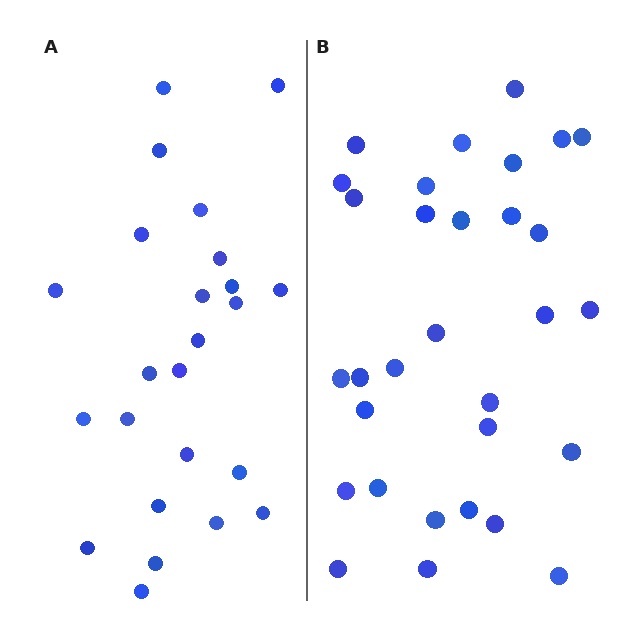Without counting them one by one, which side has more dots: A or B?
Region B (the right region) has more dots.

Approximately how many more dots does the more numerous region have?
Region B has roughly 8 or so more dots than region A.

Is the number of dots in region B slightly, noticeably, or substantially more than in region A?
Region B has noticeably more, but not dramatically so. The ratio is roughly 1.3 to 1.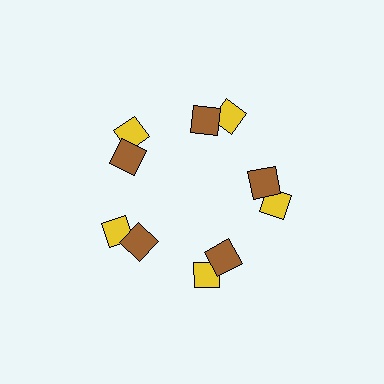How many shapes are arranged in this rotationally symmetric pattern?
There are 10 shapes, arranged in 5 groups of 2.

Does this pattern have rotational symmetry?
Yes, this pattern has 5-fold rotational symmetry. It looks the same after rotating 72 degrees around the center.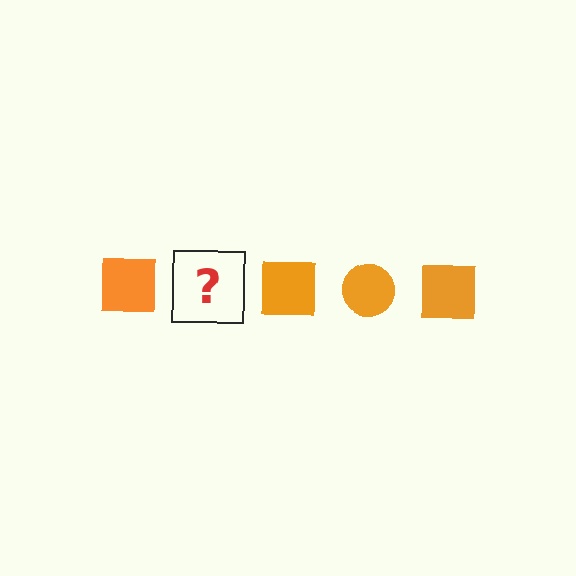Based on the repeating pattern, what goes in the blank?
The blank should be an orange circle.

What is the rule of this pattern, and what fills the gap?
The rule is that the pattern cycles through square, circle shapes in orange. The gap should be filled with an orange circle.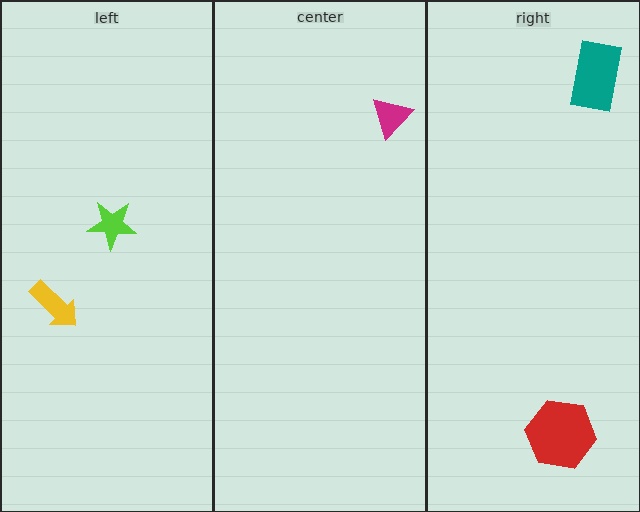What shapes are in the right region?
The teal rectangle, the red hexagon.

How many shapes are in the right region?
2.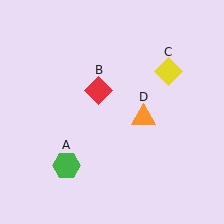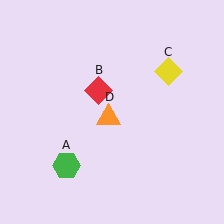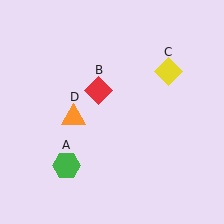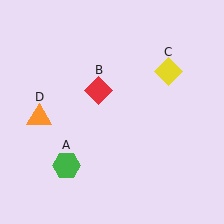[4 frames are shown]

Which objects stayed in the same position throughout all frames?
Green hexagon (object A) and red diamond (object B) and yellow diamond (object C) remained stationary.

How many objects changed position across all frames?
1 object changed position: orange triangle (object D).